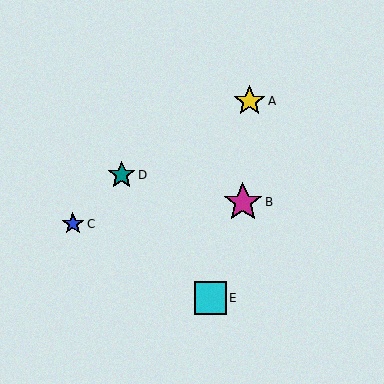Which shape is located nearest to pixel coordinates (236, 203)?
The magenta star (labeled B) at (243, 202) is nearest to that location.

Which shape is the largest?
The magenta star (labeled B) is the largest.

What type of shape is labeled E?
Shape E is a cyan square.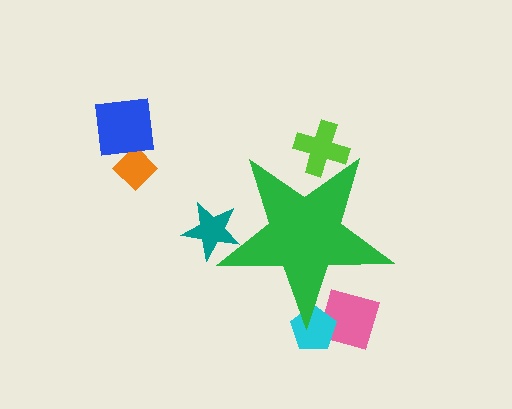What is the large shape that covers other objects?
A green star.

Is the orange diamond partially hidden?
No, the orange diamond is fully visible.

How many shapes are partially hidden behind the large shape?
4 shapes are partially hidden.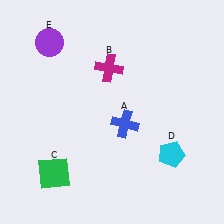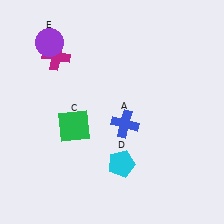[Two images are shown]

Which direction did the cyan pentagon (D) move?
The cyan pentagon (D) moved left.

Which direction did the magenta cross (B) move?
The magenta cross (B) moved left.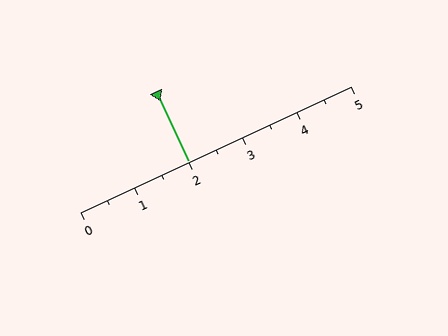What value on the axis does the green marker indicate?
The marker indicates approximately 2.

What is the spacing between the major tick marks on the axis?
The major ticks are spaced 1 apart.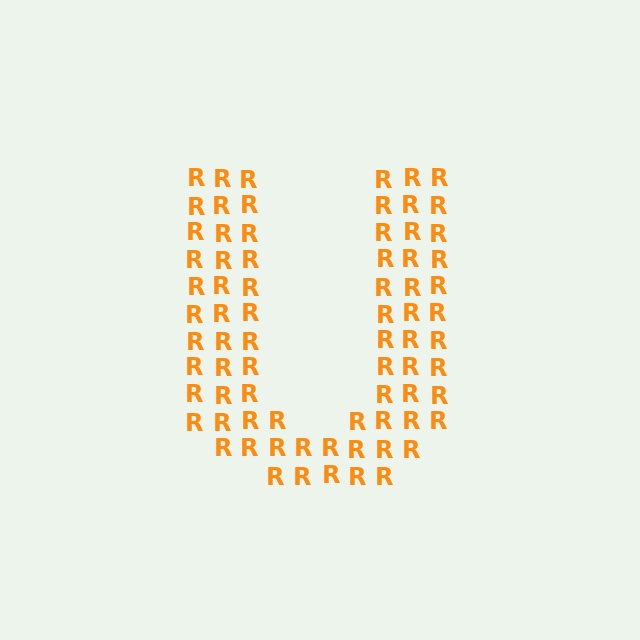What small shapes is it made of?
It is made of small letter R's.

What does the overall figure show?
The overall figure shows the letter U.